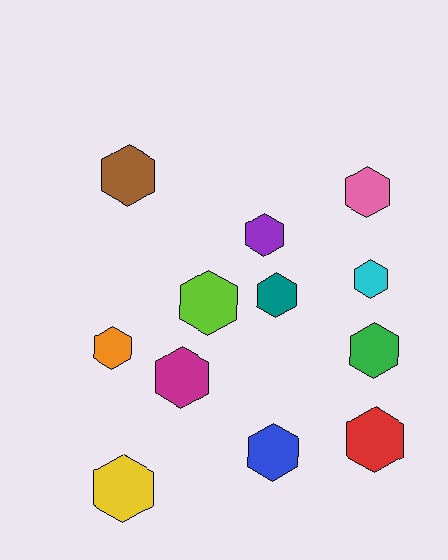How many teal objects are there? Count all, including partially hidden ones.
There is 1 teal object.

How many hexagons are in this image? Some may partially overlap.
There are 12 hexagons.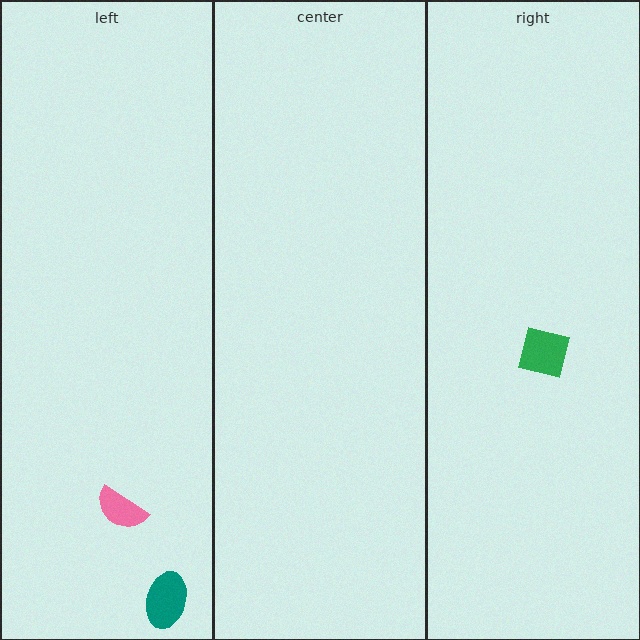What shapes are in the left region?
The pink semicircle, the teal ellipse.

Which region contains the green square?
The right region.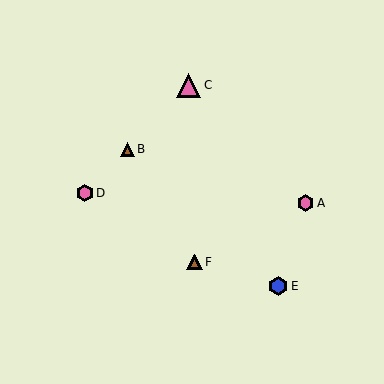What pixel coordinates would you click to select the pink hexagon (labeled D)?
Click at (85, 193) to select the pink hexagon D.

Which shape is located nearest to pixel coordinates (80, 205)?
The pink hexagon (labeled D) at (85, 193) is nearest to that location.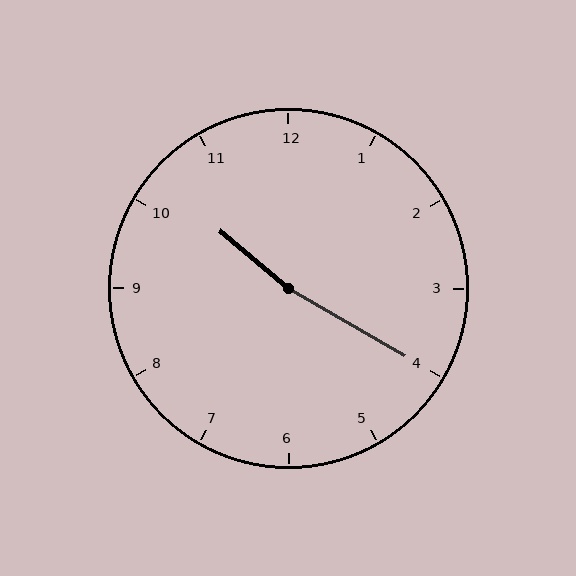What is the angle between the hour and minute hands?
Approximately 170 degrees.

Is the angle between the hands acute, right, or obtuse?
It is obtuse.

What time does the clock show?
10:20.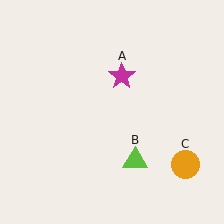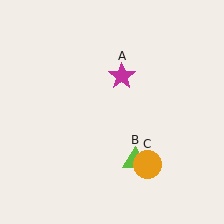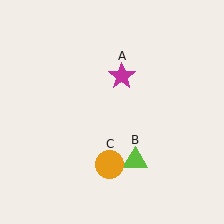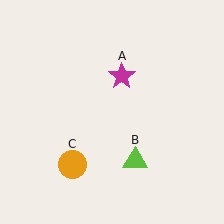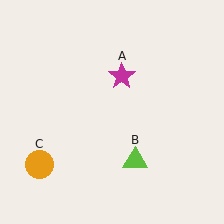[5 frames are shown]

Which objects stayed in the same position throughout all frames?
Magenta star (object A) and lime triangle (object B) remained stationary.